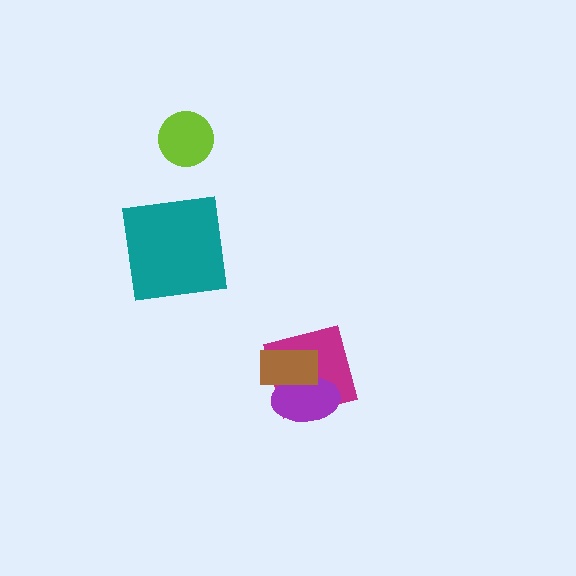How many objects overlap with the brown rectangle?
2 objects overlap with the brown rectangle.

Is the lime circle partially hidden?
No, no other shape covers it.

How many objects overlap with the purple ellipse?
2 objects overlap with the purple ellipse.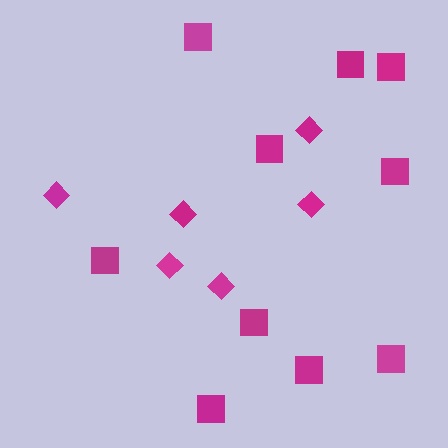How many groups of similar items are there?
There are 2 groups: one group of diamonds (6) and one group of squares (10).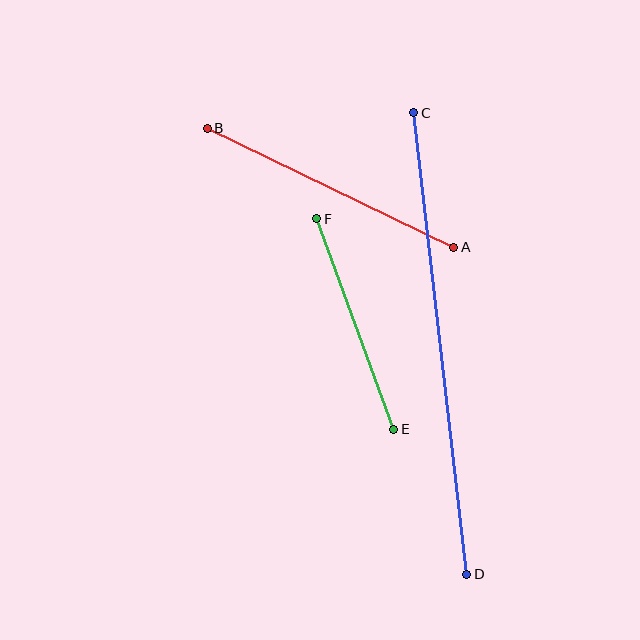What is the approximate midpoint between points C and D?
The midpoint is at approximately (440, 343) pixels.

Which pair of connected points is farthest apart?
Points C and D are farthest apart.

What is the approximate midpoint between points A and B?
The midpoint is at approximately (330, 188) pixels.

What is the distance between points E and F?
The distance is approximately 224 pixels.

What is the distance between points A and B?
The distance is approximately 274 pixels.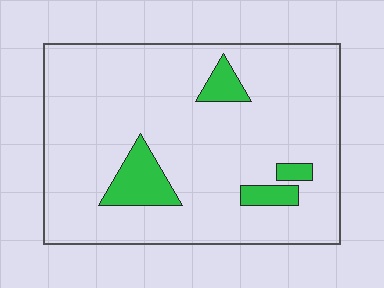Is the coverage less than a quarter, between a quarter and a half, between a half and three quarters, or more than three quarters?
Less than a quarter.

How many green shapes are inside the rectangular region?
4.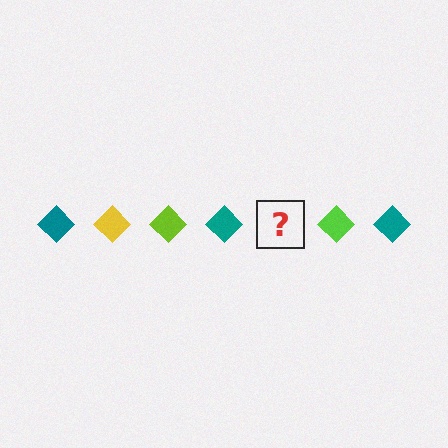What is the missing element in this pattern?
The missing element is a yellow diamond.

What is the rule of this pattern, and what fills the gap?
The rule is that the pattern cycles through teal, yellow, lime diamonds. The gap should be filled with a yellow diamond.